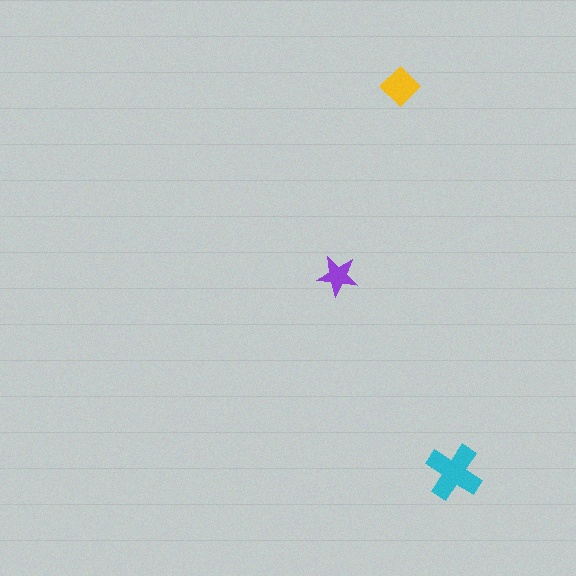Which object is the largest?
The cyan cross.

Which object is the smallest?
The purple star.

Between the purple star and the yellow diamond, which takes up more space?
The yellow diamond.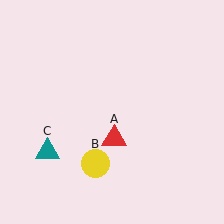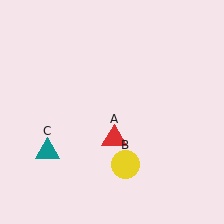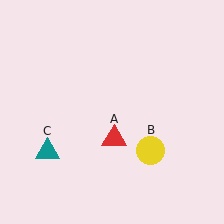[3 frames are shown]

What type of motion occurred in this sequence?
The yellow circle (object B) rotated counterclockwise around the center of the scene.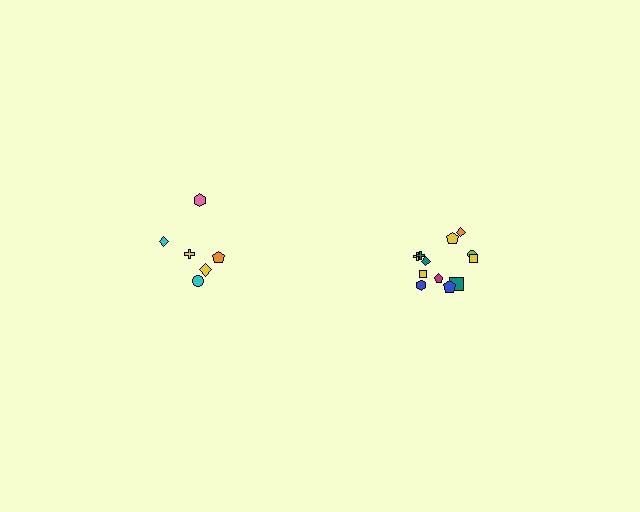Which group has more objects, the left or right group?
The right group.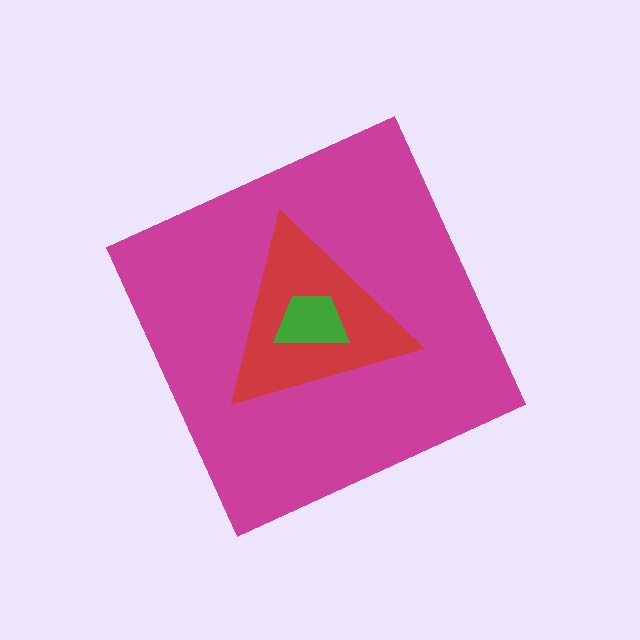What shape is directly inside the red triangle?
The green trapezoid.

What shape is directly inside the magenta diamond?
The red triangle.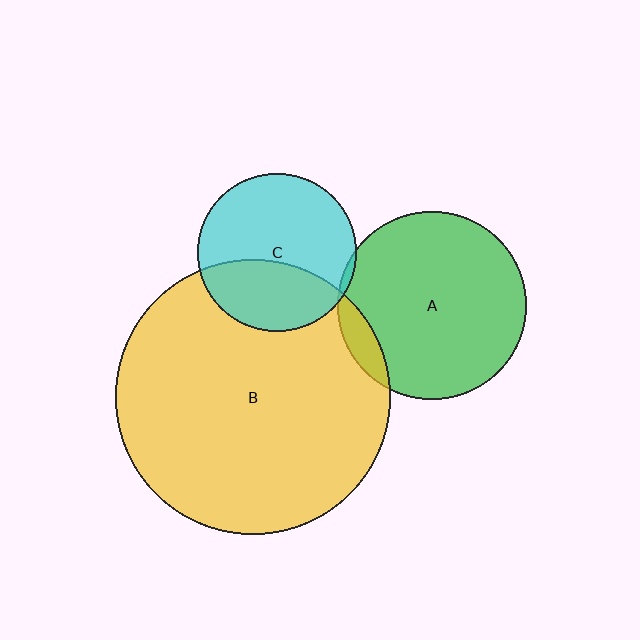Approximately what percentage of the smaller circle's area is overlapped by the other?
Approximately 10%.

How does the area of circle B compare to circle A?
Approximately 2.1 times.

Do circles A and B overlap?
Yes.